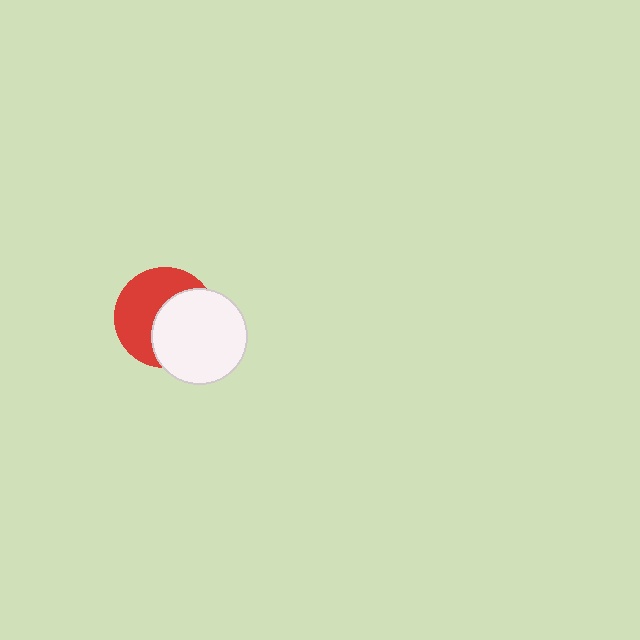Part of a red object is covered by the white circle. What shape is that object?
It is a circle.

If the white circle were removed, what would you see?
You would see the complete red circle.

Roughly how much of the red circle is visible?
About half of it is visible (roughly 52%).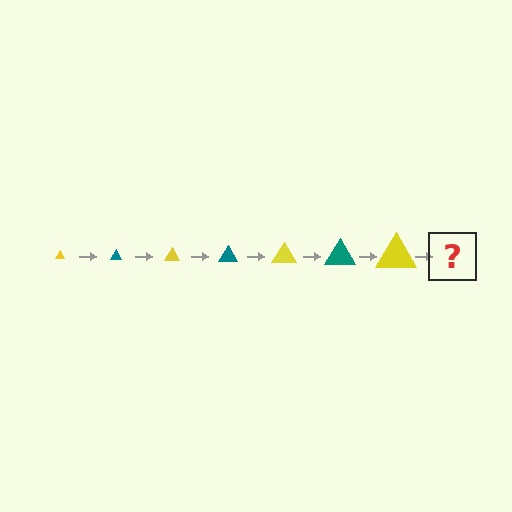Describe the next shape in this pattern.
It should be a teal triangle, larger than the previous one.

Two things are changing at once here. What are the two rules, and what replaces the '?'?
The two rules are that the triangle grows larger each step and the color cycles through yellow and teal. The '?' should be a teal triangle, larger than the previous one.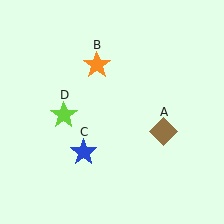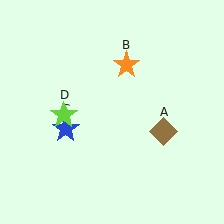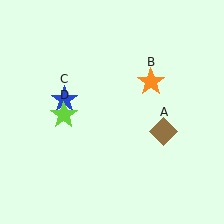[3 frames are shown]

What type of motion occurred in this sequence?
The orange star (object B), blue star (object C) rotated clockwise around the center of the scene.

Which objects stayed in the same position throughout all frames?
Brown diamond (object A) and lime star (object D) remained stationary.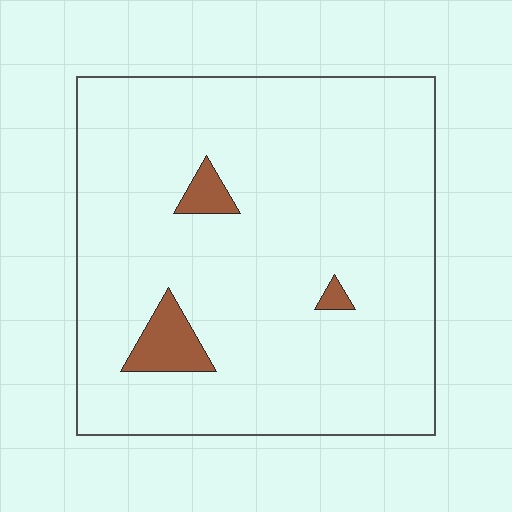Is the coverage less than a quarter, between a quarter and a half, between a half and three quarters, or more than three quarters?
Less than a quarter.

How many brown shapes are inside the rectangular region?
3.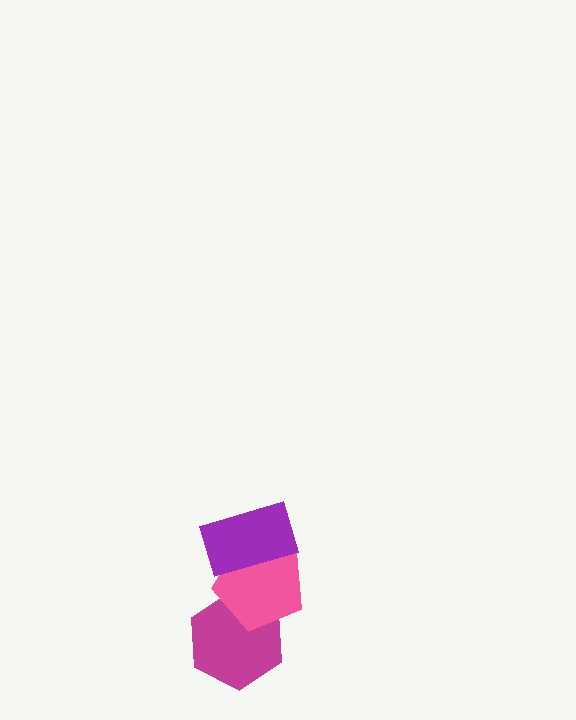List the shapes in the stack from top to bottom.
From top to bottom: the purple rectangle, the pink pentagon, the magenta hexagon.